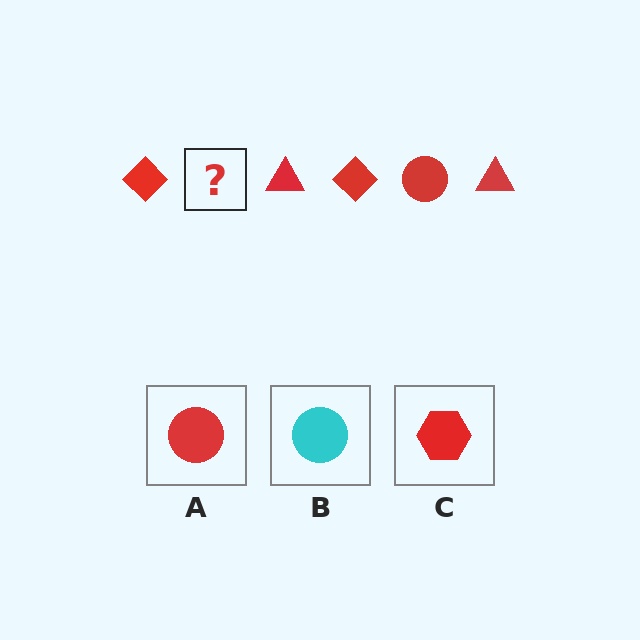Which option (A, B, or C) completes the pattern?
A.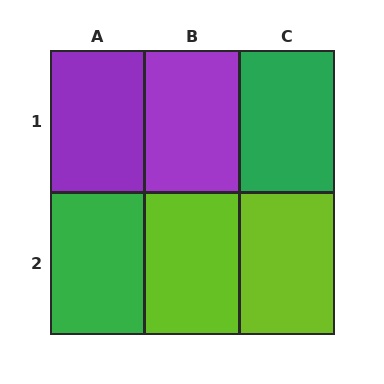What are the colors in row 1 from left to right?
Purple, purple, green.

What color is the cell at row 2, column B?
Lime.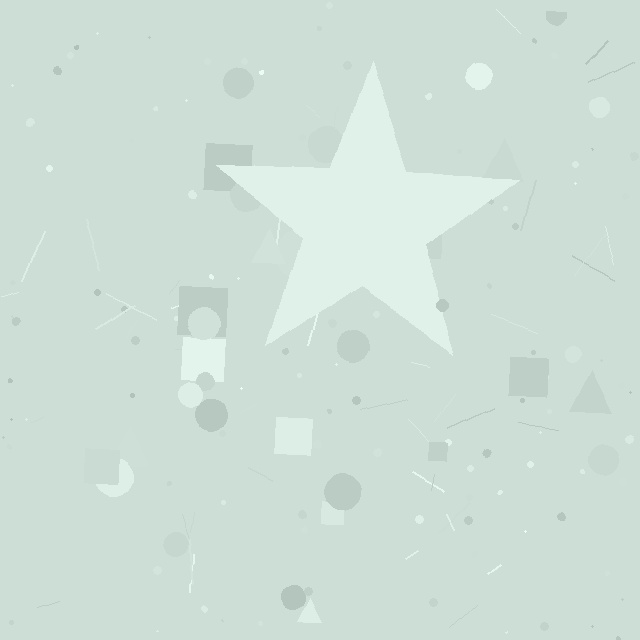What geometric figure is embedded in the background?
A star is embedded in the background.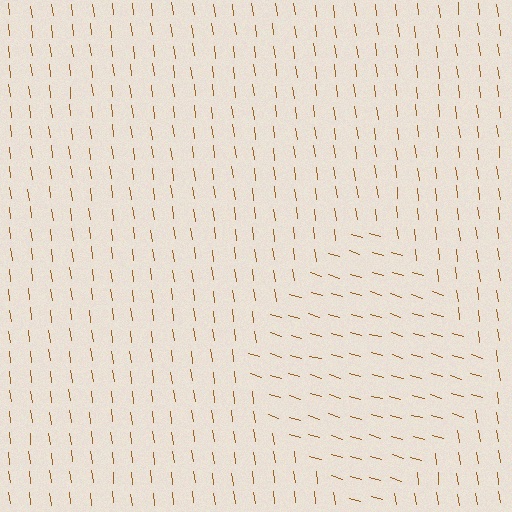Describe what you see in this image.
The image is filled with small brown line segments. A diamond region in the image has lines oriented differently from the surrounding lines, creating a visible texture boundary.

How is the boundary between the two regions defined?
The boundary is defined purely by a change in line orientation (approximately 66 degrees difference). All lines are the same color and thickness.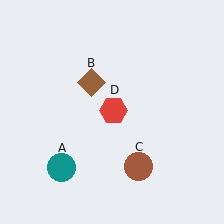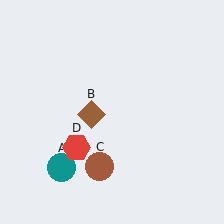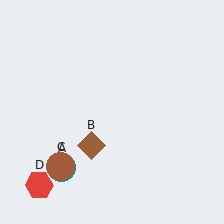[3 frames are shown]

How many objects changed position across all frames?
3 objects changed position: brown diamond (object B), brown circle (object C), red hexagon (object D).